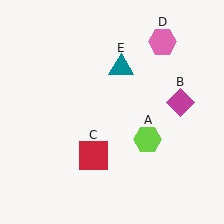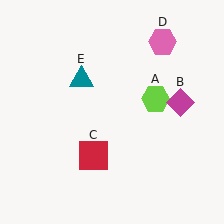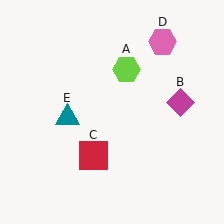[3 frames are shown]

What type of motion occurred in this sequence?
The lime hexagon (object A), teal triangle (object E) rotated counterclockwise around the center of the scene.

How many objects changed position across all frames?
2 objects changed position: lime hexagon (object A), teal triangle (object E).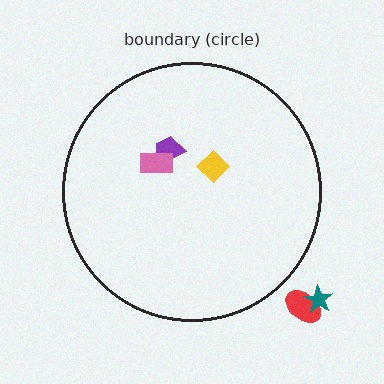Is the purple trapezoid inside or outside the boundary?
Inside.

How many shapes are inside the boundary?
3 inside, 2 outside.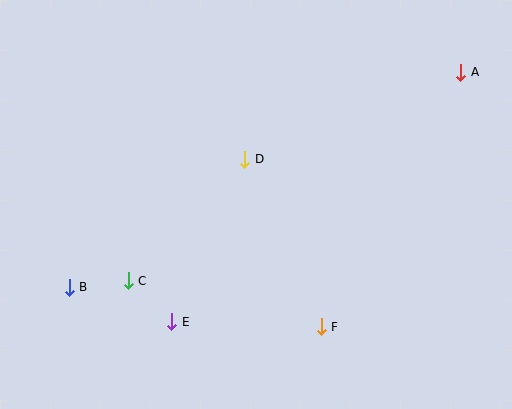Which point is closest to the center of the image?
Point D at (245, 159) is closest to the center.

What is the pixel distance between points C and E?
The distance between C and E is 60 pixels.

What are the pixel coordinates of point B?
Point B is at (69, 287).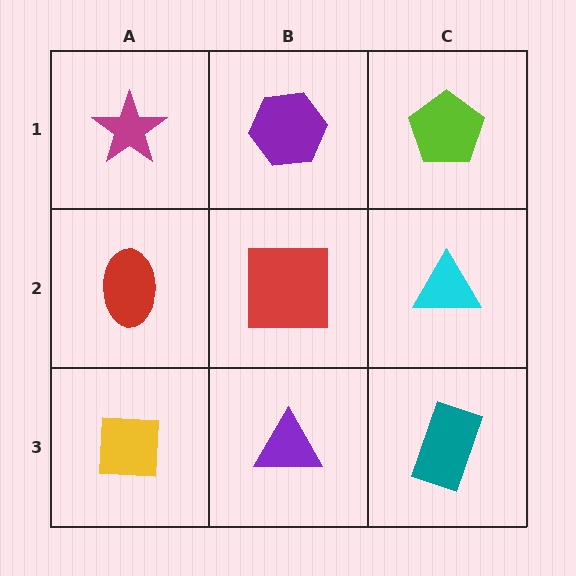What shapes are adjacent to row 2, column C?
A lime pentagon (row 1, column C), a teal rectangle (row 3, column C), a red square (row 2, column B).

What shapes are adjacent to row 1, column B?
A red square (row 2, column B), a magenta star (row 1, column A), a lime pentagon (row 1, column C).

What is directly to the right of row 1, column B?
A lime pentagon.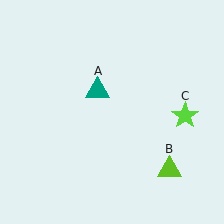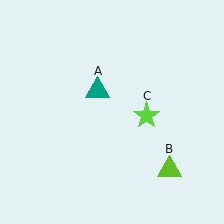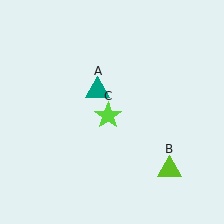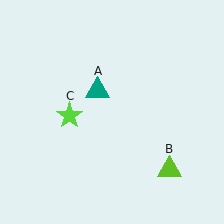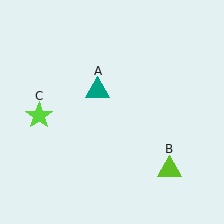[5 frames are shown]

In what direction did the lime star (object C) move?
The lime star (object C) moved left.